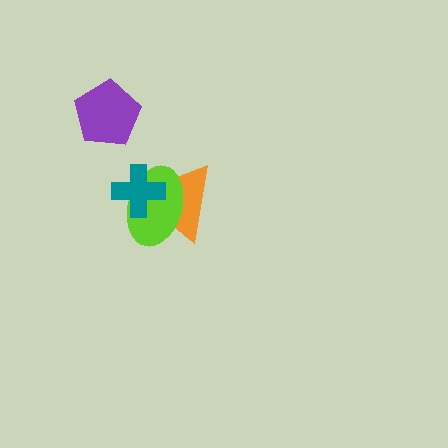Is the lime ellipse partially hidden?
Yes, it is partially covered by another shape.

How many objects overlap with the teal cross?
2 objects overlap with the teal cross.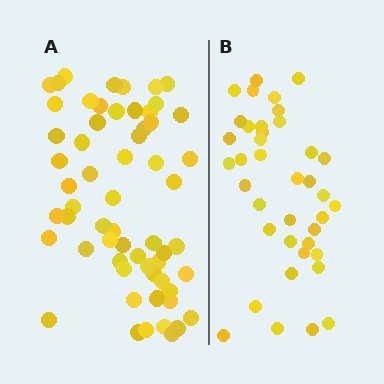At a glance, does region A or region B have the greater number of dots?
Region A (the left region) has more dots.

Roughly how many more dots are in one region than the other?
Region A has approximately 20 more dots than region B.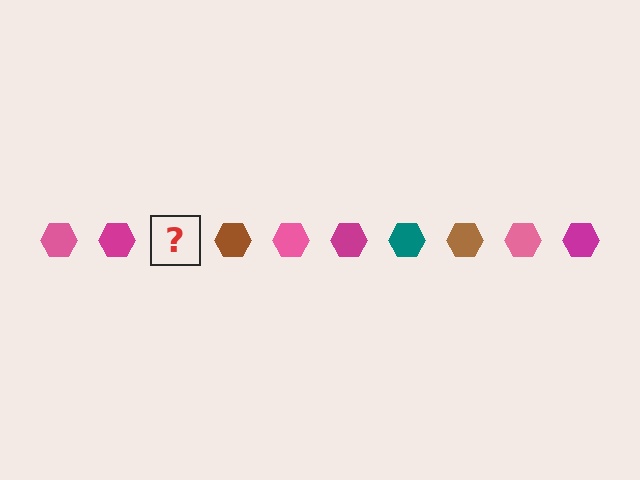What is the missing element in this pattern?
The missing element is a teal hexagon.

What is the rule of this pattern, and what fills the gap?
The rule is that the pattern cycles through pink, magenta, teal, brown hexagons. The gap should be filled with a teal hexagon.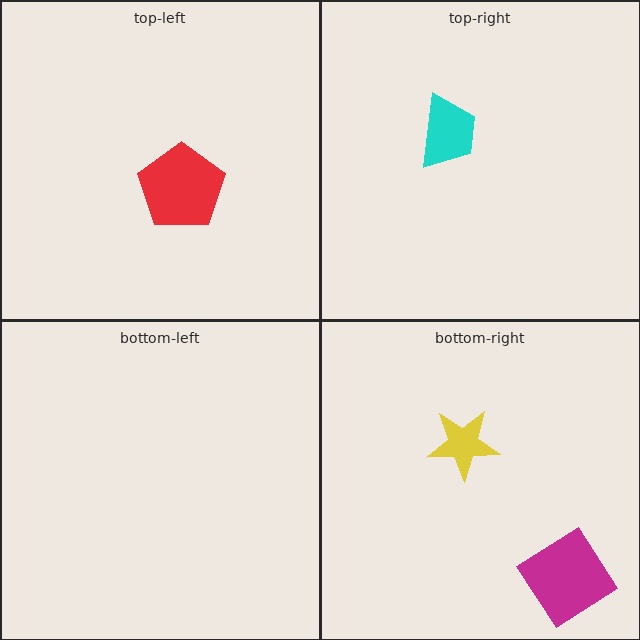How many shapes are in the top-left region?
1.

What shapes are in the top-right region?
The cyan trapezoid.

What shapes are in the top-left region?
The red pentagon.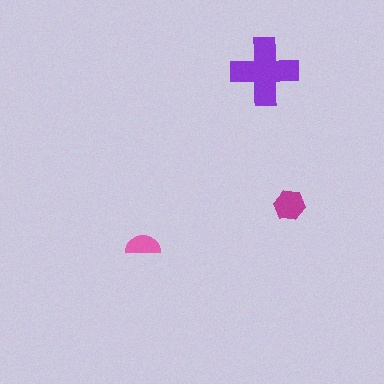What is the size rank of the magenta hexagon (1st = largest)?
2nd.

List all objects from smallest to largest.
The pink semicircle, the magenta hexagon, the purple cross.